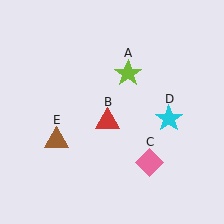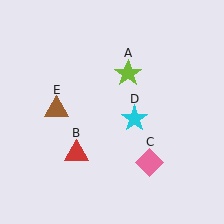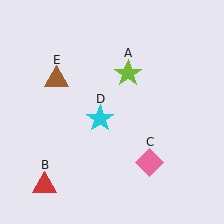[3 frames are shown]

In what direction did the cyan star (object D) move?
The cyan star (object D) moved left.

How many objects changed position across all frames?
3 objects changed position: red triangle (object B), cyan star (object D), brown triangle (object E).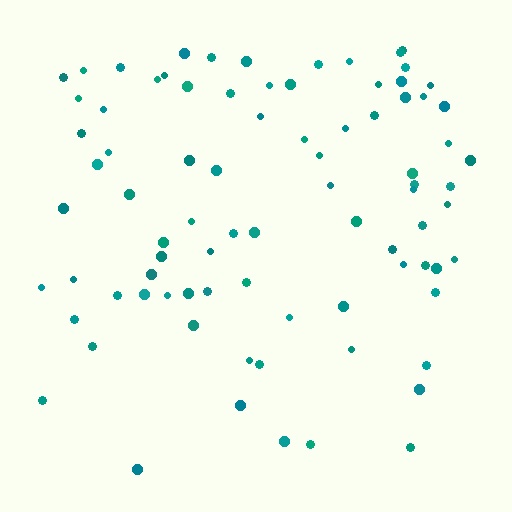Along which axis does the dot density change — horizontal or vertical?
Vertical.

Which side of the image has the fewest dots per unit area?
The bottom.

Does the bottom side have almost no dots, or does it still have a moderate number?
Still a moderate number, just noticeably fewer than the top.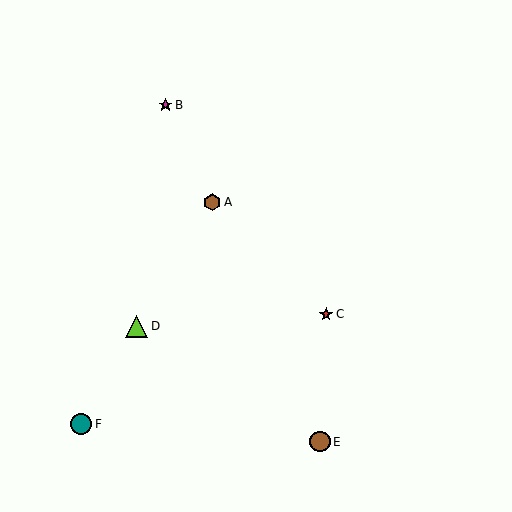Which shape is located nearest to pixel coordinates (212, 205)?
The brown hexagon (labeled A) at (212, 202) is nearest to that location.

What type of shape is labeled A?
Shape A is a brown hexagon.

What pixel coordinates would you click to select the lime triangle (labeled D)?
Click at (137, 326) to select the lime triangle D.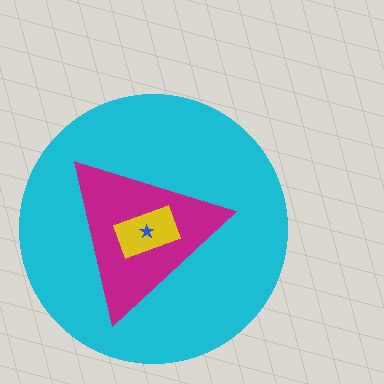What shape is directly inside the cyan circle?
The magenta triangle.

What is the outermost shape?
The cyan circle.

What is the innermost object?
The blue star.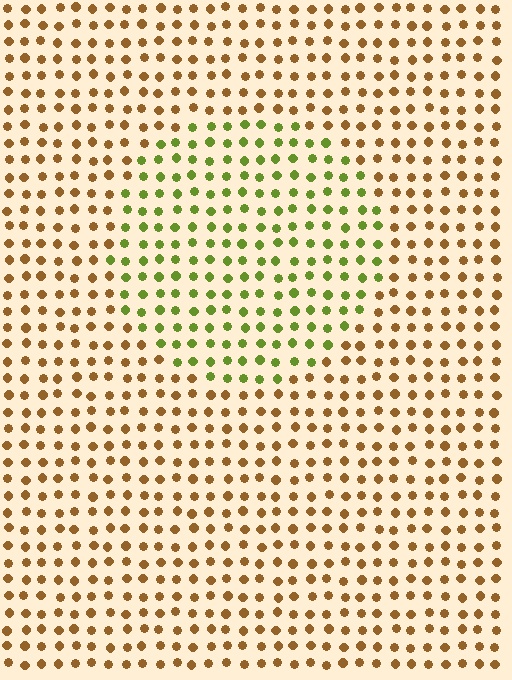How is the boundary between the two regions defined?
The boundary is defined purely by a slight shift in hue (about 54 degrees). Spacing, size, and orientation are identical on both sides.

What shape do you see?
I see a circle.